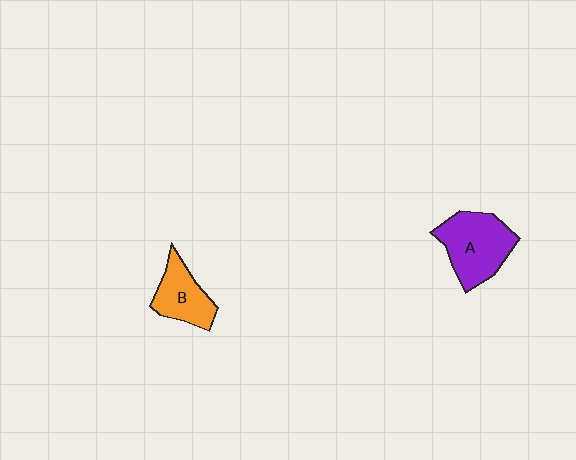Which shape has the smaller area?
Shape B (orange).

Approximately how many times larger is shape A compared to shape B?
Approximately 1.5 times.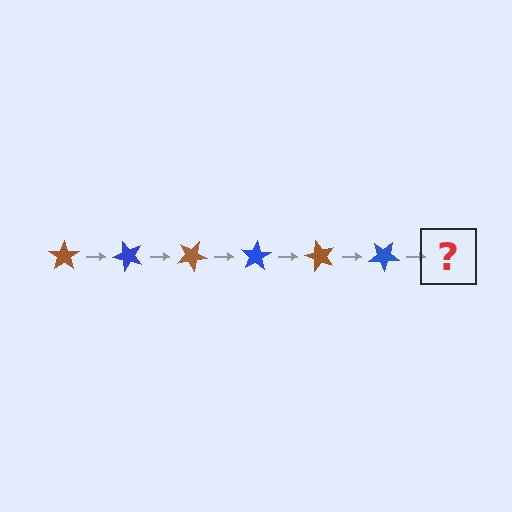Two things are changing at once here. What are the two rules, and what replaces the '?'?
The two rules are that it rotates 50 degrees each step and the color cycles through brown and blue. The '?' should be a brown star, rotated 300 degrees from the start.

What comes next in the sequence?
The next element should be a brown star, rotated 300 degrees from the start.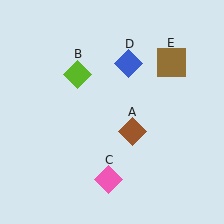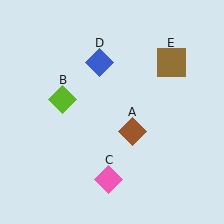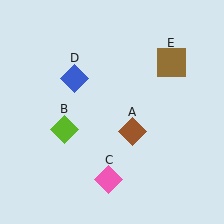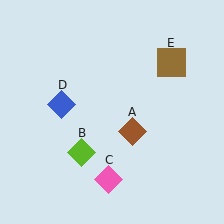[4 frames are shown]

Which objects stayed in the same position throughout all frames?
Brown diamond (object A) and pink diamond (object C) and brown square (object E) remained stationary.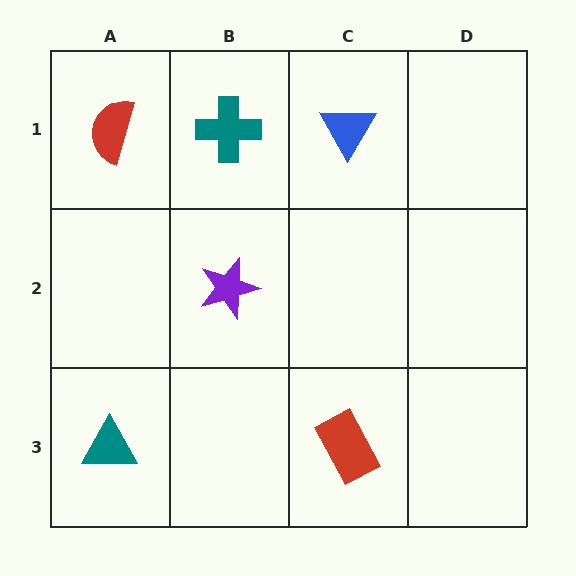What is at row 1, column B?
A teal cross.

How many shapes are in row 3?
2 shapes.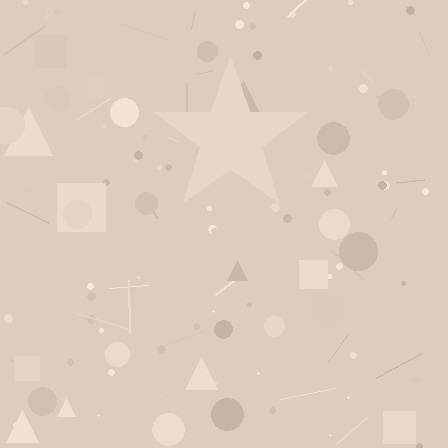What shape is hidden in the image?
A star is hidden in the image.